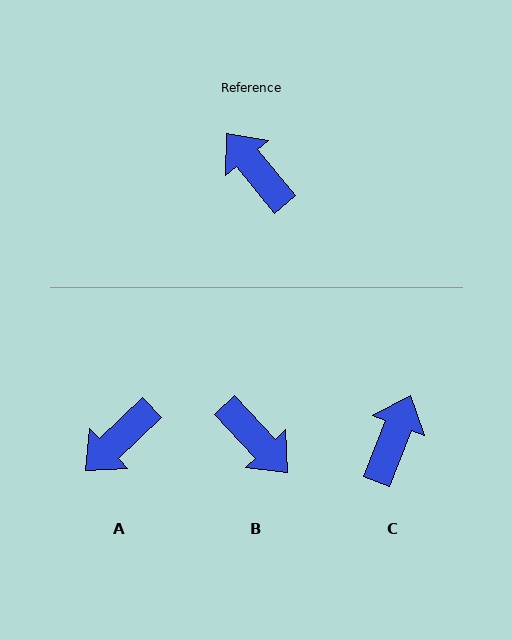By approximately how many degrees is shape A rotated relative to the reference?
Approximately 94 degrees counter-clockwise.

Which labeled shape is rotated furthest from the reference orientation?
B, about 176 degrees away.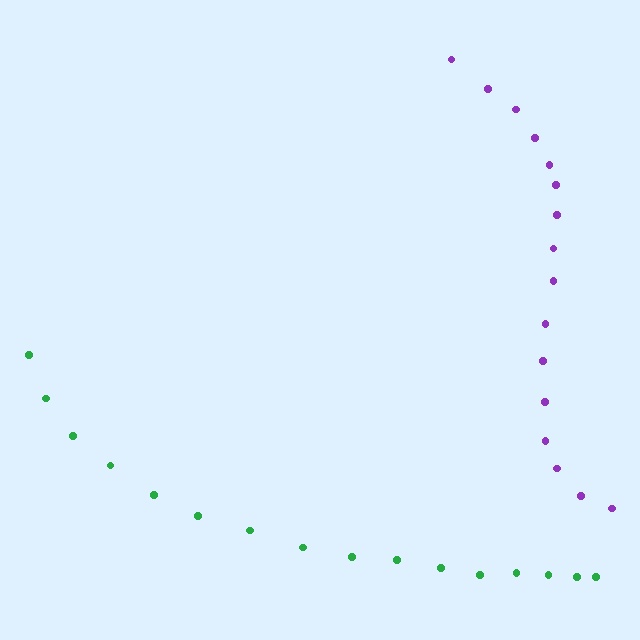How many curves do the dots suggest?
There are 2 distinct paths.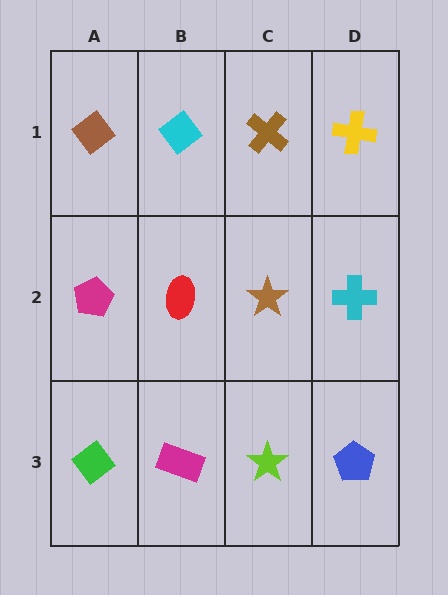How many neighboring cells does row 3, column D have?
2.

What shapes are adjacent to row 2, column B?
A cyan diamond (row 1, column B), a magenta rectangle (row 3, column B), a magenta pentagon (row 2, column A), a brown star (row 2, column C).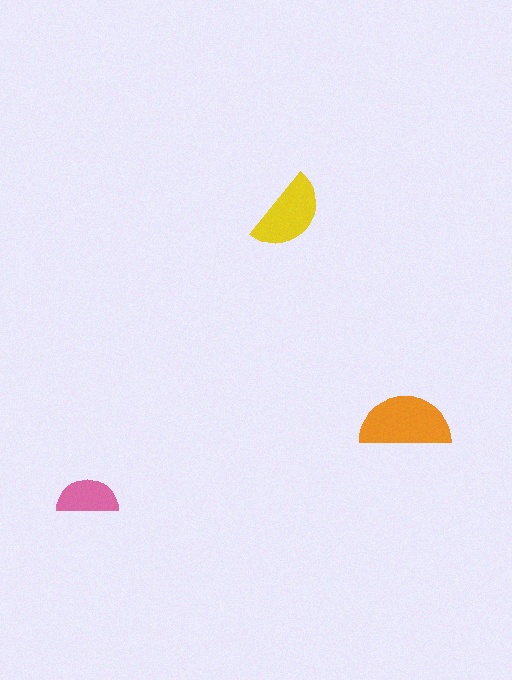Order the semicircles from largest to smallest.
the orange one, the yellow one, the pink one.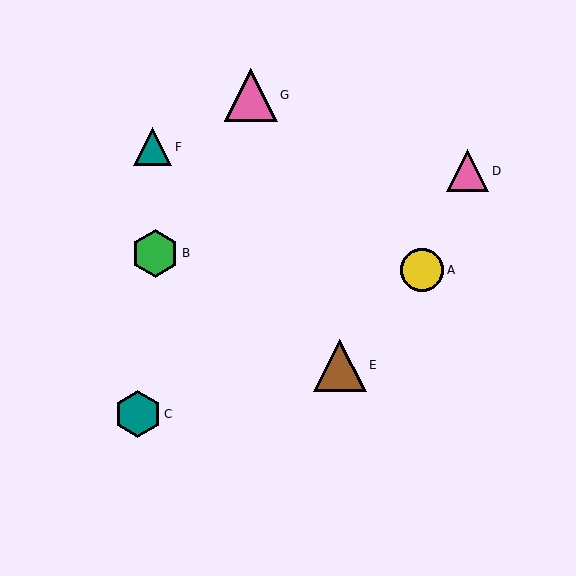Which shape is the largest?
The pink triangle (labeled G) is the largest.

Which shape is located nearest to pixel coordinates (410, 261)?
The yellow circle (labeled A) at (422, 270) is nearest to that location.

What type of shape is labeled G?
Shape G is a pink triangle.